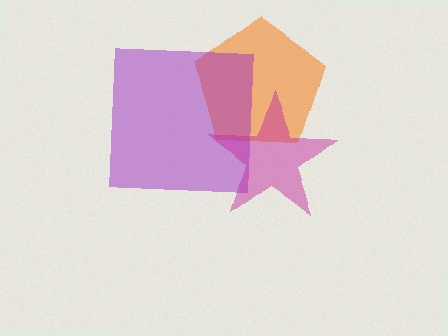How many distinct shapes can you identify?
There are 3 distinct shapes: an orange pentagon, a purple square, a magenta star.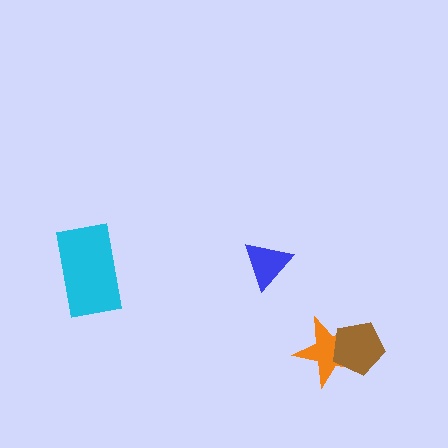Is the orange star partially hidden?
Yes, it is partially covered by another shape.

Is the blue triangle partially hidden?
No, no other shape covers it.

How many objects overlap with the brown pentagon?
1 object overlaps with the brown pentagon.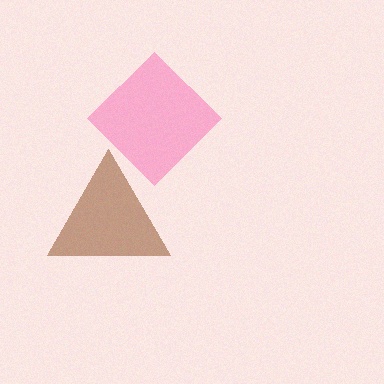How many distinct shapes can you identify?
There are 2 distinct shapes: a pink diamond, a brown triangle.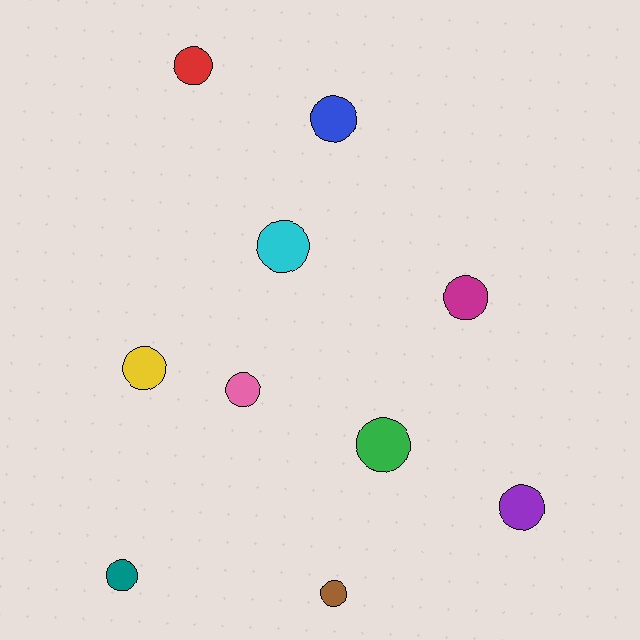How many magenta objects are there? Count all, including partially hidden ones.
There is 1 magenta object.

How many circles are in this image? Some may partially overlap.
There are 10 circles.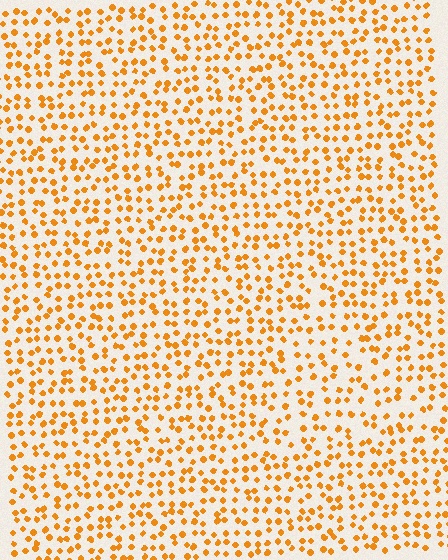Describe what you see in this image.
The image contains small orange elements arranged at two different densities. A triangle-shaped region is visible where the elements are less densely packed than the surrounding area.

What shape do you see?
I see a triangle.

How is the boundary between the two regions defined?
The boundary is defined by a change in element density (approximately 1.4x ratio). All elements are the same color, size, and shape.